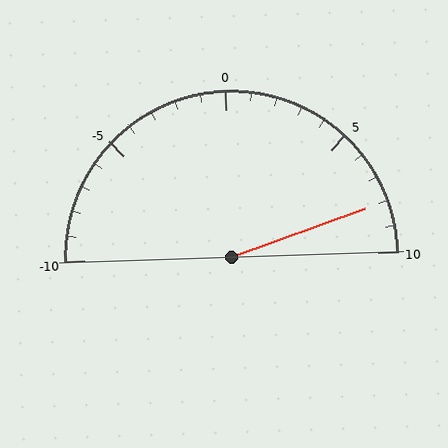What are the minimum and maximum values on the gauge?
The gauge ranges from -10 to 10.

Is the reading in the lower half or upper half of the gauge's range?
The reading is in the upper half of the range (-10 to 10).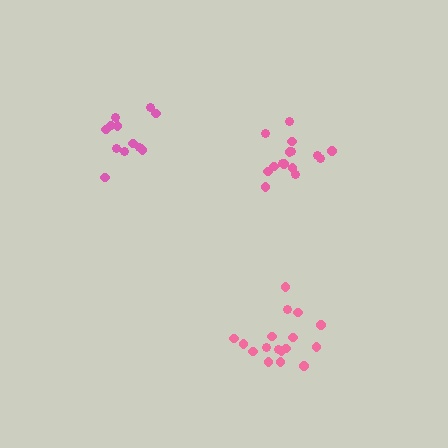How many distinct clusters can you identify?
There are 3 distinct clusters.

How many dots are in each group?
Group 1: 15 dots, Group 2: 17 dots, Group 3: 12 dots (44 total).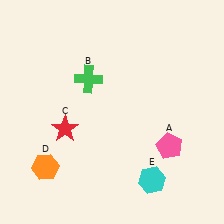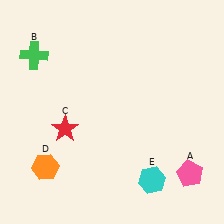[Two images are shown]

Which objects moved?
The objects that moved are: the pink pentagon (A), the green cross (B).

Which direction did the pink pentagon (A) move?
The pink pentagon (A) moved down.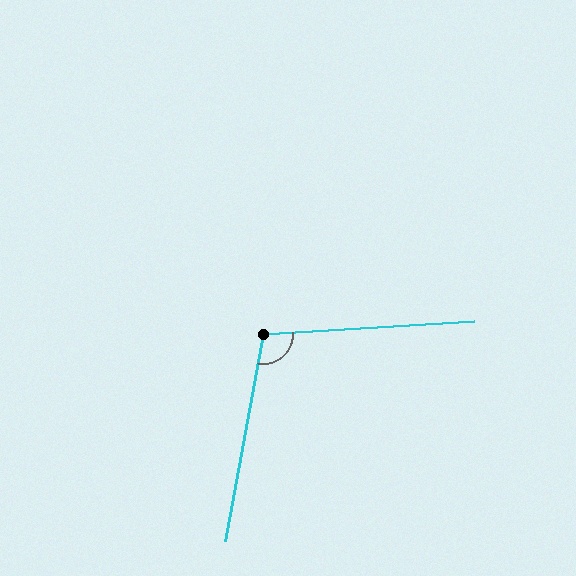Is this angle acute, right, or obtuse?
It is obtuse.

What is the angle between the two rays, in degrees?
Approximately 104 degrees.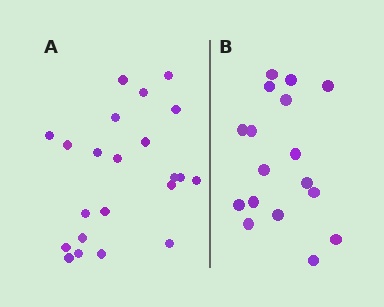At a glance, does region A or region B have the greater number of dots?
Region A (the left region) has more dots.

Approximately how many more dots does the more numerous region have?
Region A has about 5 more dots than region B.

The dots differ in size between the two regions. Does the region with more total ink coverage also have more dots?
No. Region B has more total ink coverage because its dots are larger, but region A actually contains more individual dots. Total area can be misleading — the number of items is what matters here.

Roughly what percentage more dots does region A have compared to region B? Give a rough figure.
About 30% more.